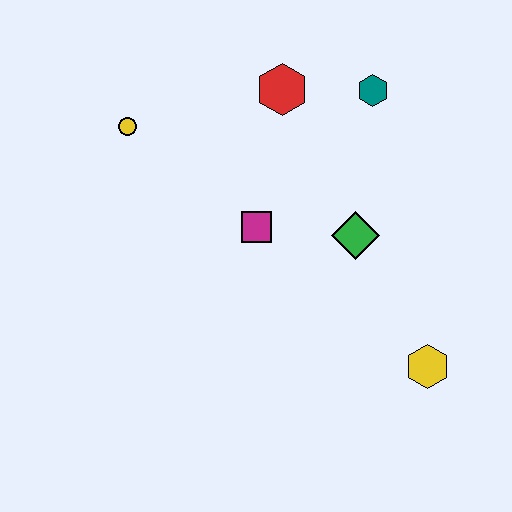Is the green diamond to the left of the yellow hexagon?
Yes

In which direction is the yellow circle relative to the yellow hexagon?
The yellow circle is to the left of the yellow hexagon.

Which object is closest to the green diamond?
The magenta square is closest to the green diamond.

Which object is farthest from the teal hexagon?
The yellow hexagon is farthest from the teal hexagon.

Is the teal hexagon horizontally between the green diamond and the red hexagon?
No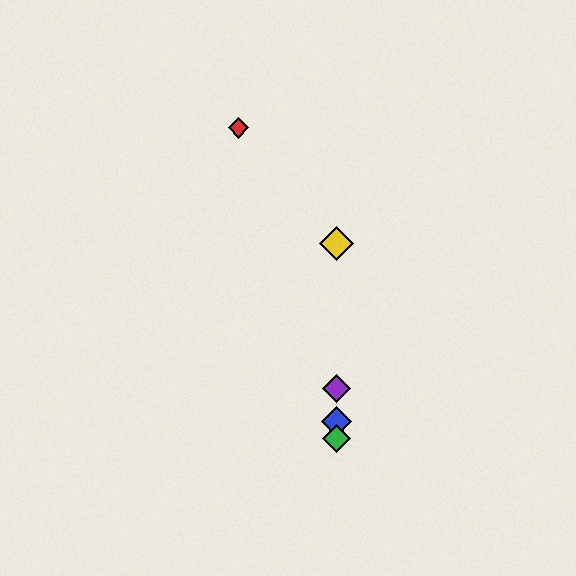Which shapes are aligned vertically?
The blue diamond, the green diamond, the yellow diamond, the purple diamond are aligned vertically.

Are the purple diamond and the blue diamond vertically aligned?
Yes, both are at x≈337.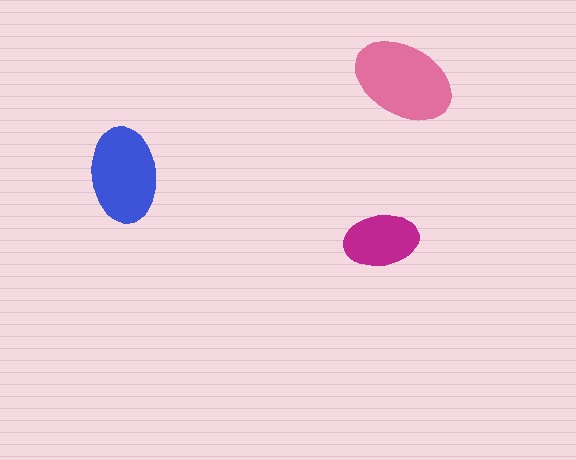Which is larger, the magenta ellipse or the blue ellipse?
The blue one.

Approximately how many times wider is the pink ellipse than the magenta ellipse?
About 1.5 times wider.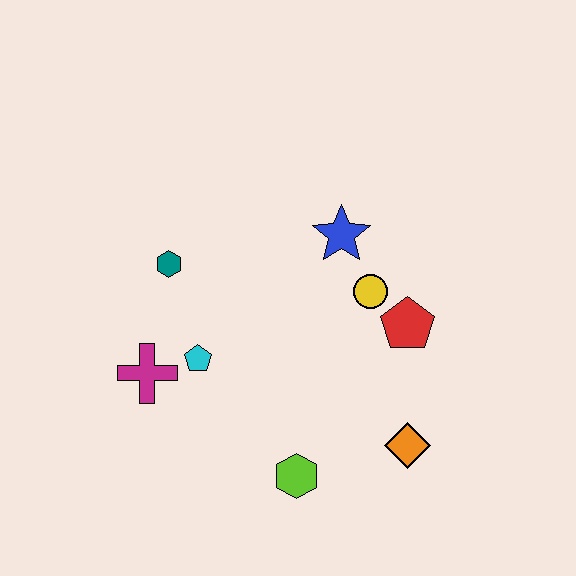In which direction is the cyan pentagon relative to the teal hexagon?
The cyan pentagon is below the teal hexagon.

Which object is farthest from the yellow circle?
The magenta cross is farthest from the yellow circle.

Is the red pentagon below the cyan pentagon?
No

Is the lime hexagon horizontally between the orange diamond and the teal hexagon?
Yes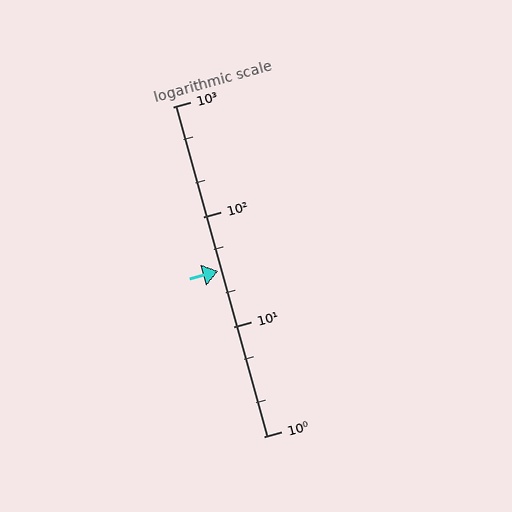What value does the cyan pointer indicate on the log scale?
The pointer indicates approximately 32.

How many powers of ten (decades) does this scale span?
The scale spans 3 decades, from 1 to 1000.